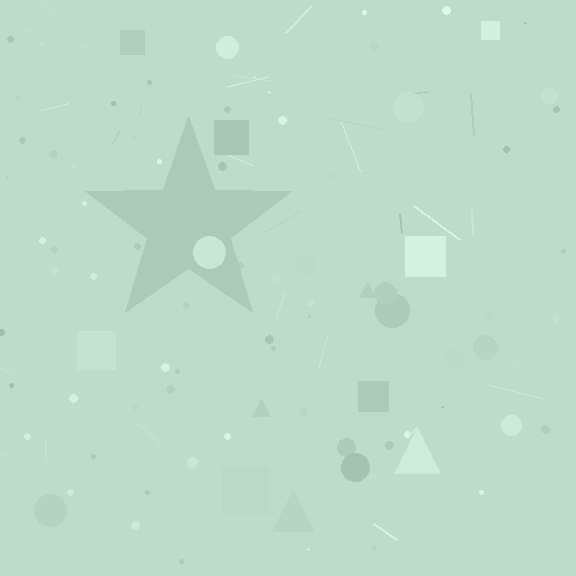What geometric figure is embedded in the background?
A star is embedded in the background.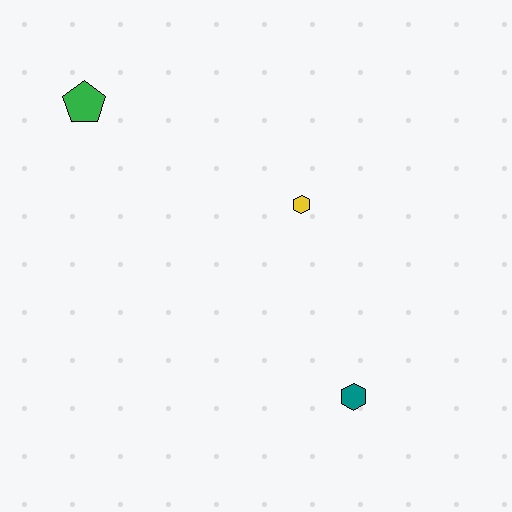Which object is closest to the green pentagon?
The yellow hexagon is closest to the green pentagon.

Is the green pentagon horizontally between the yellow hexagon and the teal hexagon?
No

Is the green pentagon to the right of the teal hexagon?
No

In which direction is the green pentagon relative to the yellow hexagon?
The green pentagon is to the left of the yellow hexagon.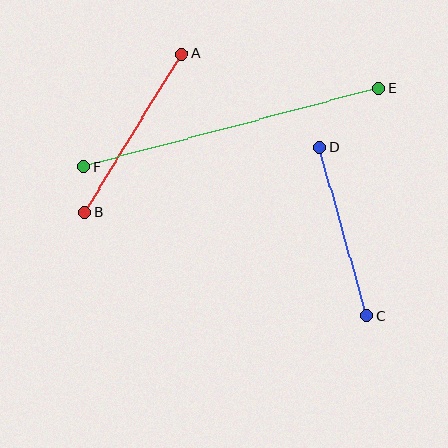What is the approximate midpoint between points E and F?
The midpoint is at approximately (232, 127) pixels.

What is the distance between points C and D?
The distance is approximately 175 pixels.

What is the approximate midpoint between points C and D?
The midpoint is at approximately (343, 232) pixels.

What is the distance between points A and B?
The distance is approximately 185 pixels.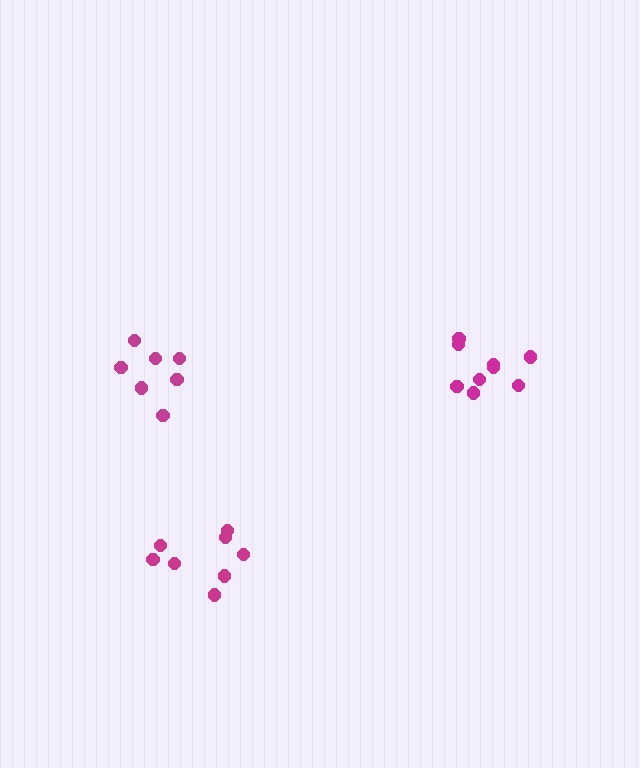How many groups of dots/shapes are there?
There are 3 groups.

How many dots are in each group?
Group 1: 9 dots, Group 2: 7 dots, Group 3: 8 dots (24 total).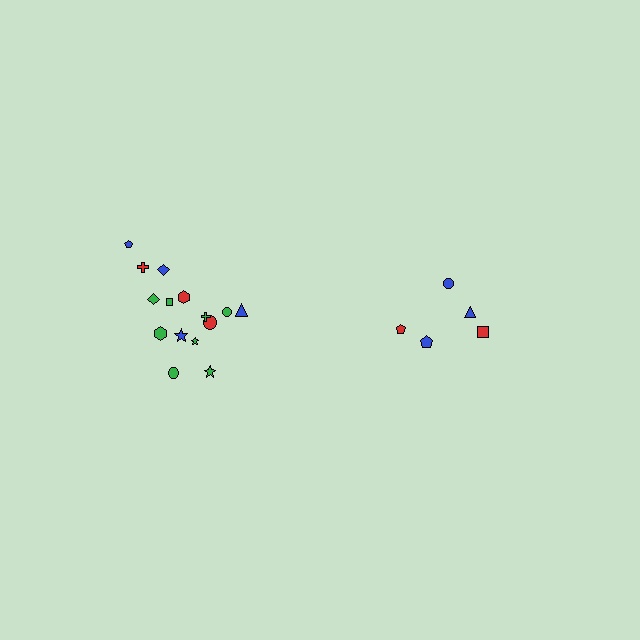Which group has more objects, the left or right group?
The left group.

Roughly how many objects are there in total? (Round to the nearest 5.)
Roughly 20 objects in total.